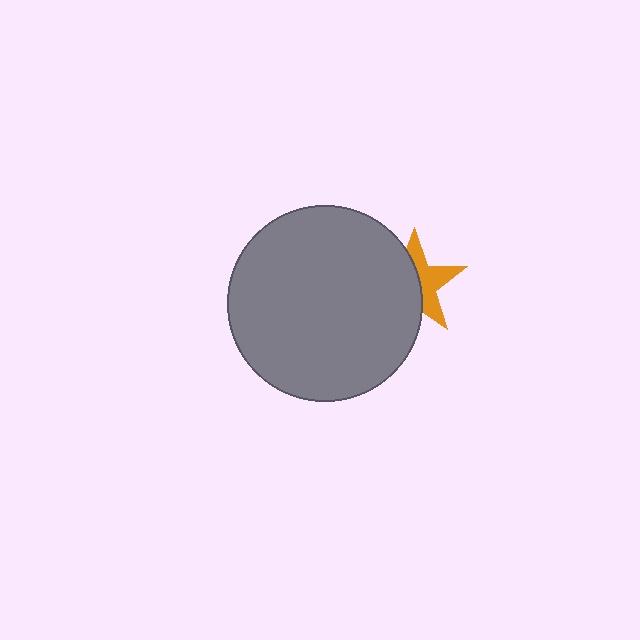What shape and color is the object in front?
The object in front is a gray circle.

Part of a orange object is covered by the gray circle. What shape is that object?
It is a star.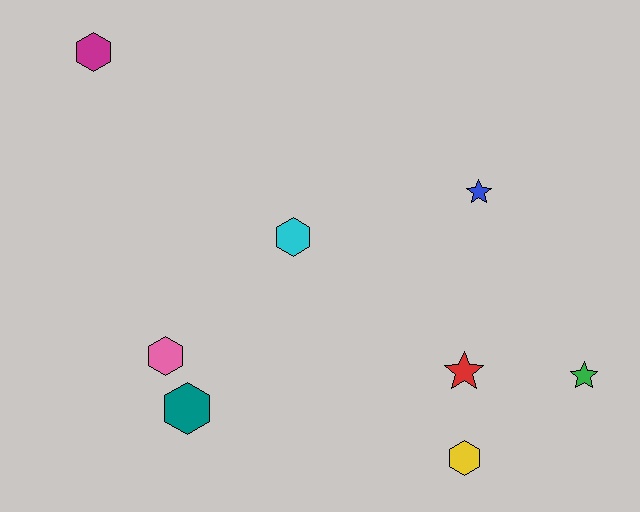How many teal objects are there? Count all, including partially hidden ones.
There is 1 teal object.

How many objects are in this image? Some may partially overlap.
There are 8 objects.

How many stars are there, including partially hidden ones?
There are 3 stars.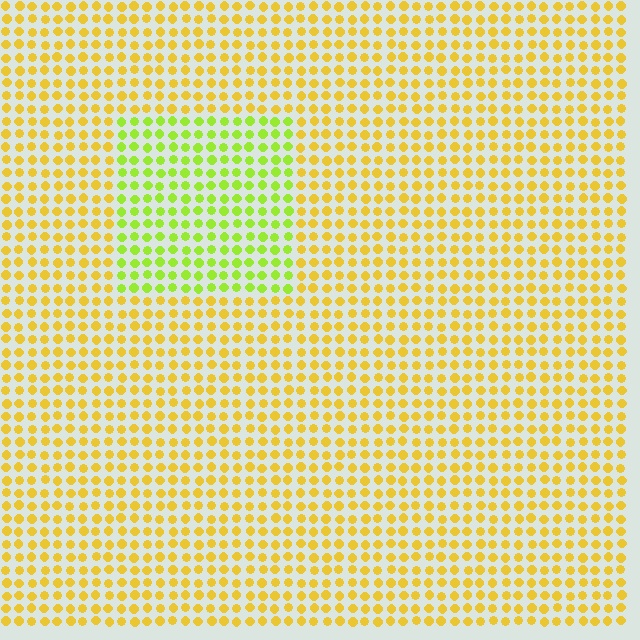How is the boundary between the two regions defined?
The boundary is defined purely by a slight shift in hue (about 39 degrees). Spacing, size, and orientation are identical on both sides.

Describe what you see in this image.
The image is filled with small yellow elements in a uniform arrangement. A rectangle-shaped region is visible where the elements are tinted to a slightly different hue, forming a subtle color boundary.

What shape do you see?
I see a rectangle.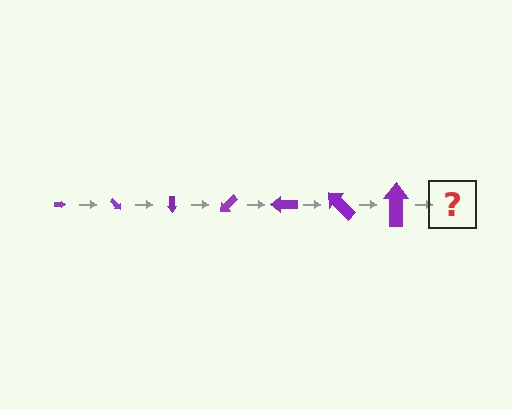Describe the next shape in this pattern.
It should be an arrow, larger than the previous one and rotated 315 degrees from the start.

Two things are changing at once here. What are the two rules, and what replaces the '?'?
The two rules are that the arrow grows larger each step and it rotates 45 degrees each step. The '?' should be an arrow, larger than the previous one and rotated 315 degrees from the start.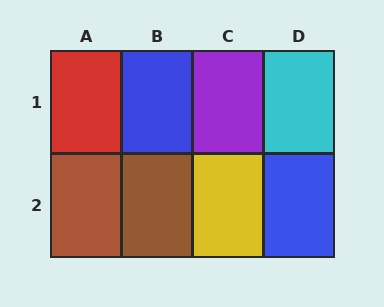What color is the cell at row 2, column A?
Brown.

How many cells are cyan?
1 cell is cyan.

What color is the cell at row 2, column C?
Yellow.